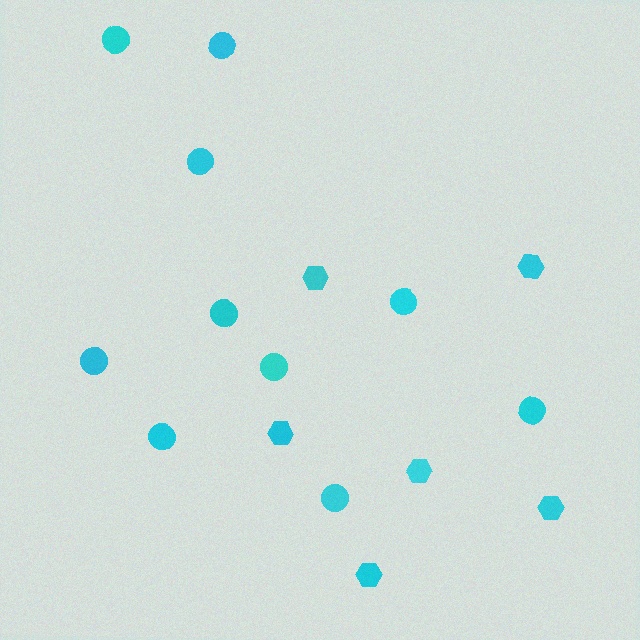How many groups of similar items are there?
There are 2 groups: one group of circles (10) and one group of hexagons (6).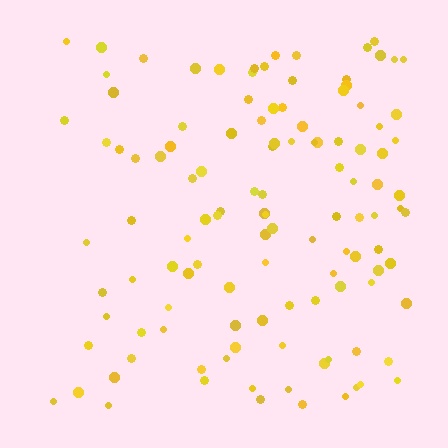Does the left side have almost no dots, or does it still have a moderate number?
Still a moderate number, just noticeably fewer than the right.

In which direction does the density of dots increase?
From left to right, with the right side densest.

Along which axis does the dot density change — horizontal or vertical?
Horizontal.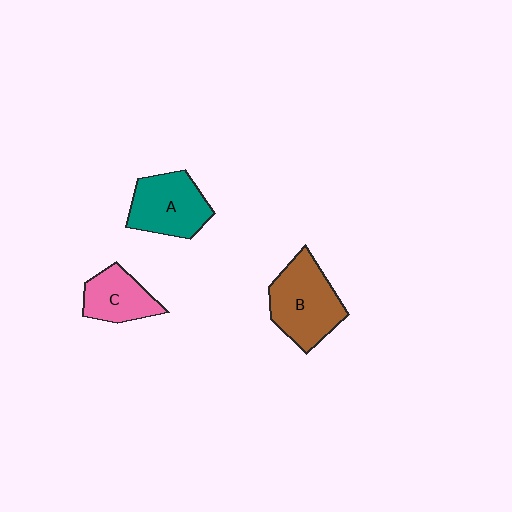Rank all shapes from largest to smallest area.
From largest to smallest: B (brown), A (teal), C (pink).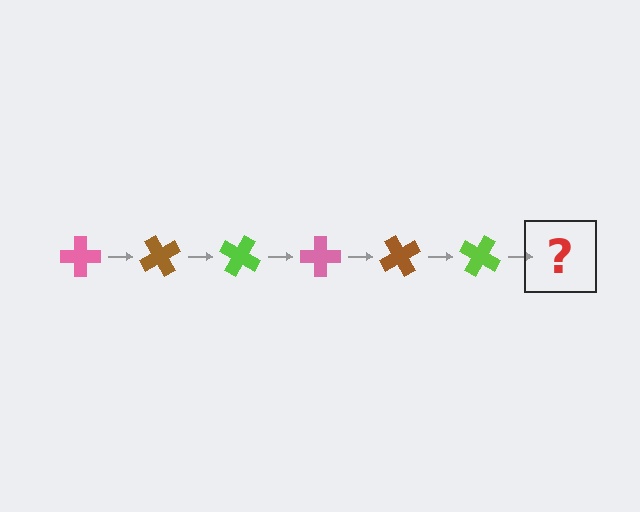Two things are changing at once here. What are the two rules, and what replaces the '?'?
The two rules are that it rotates 60 degrees each step and the color cycles through pink, brown, and lime. The '?' should be a pink cross, rotated 360 degrees from the start.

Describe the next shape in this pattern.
It should be a pink cross, rotated 360 degrees from the start.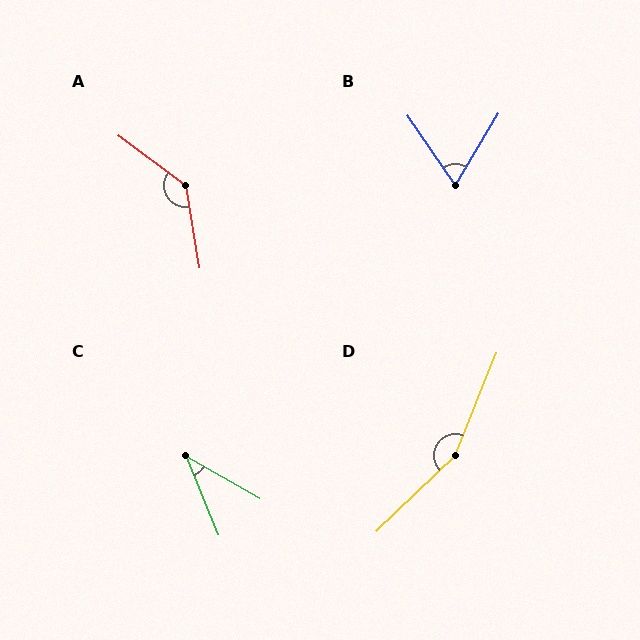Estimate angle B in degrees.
Approximately 65 degrees.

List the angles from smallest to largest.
C (38°), B (65°), A (136°), D (156°).